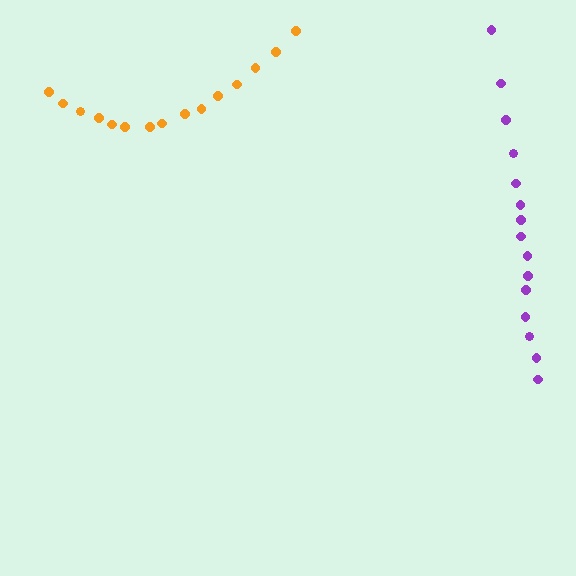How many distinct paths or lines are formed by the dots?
There are 2 distinct paths.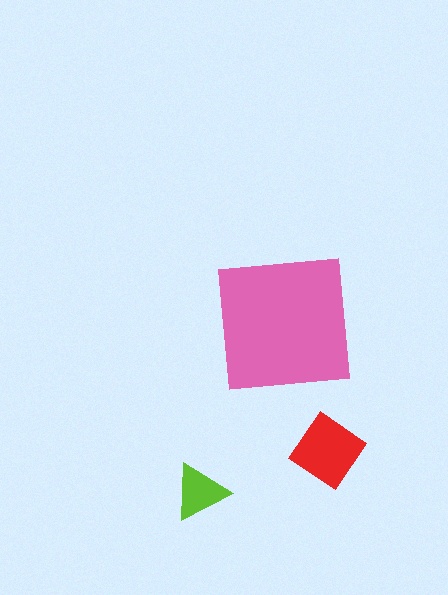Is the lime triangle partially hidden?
No, the lime triangle is fully visible.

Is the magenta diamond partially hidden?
No, the magenta diamond is fully visible.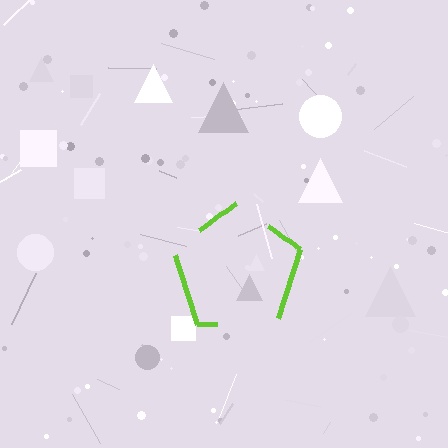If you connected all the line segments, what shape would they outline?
They would outline a pentagon.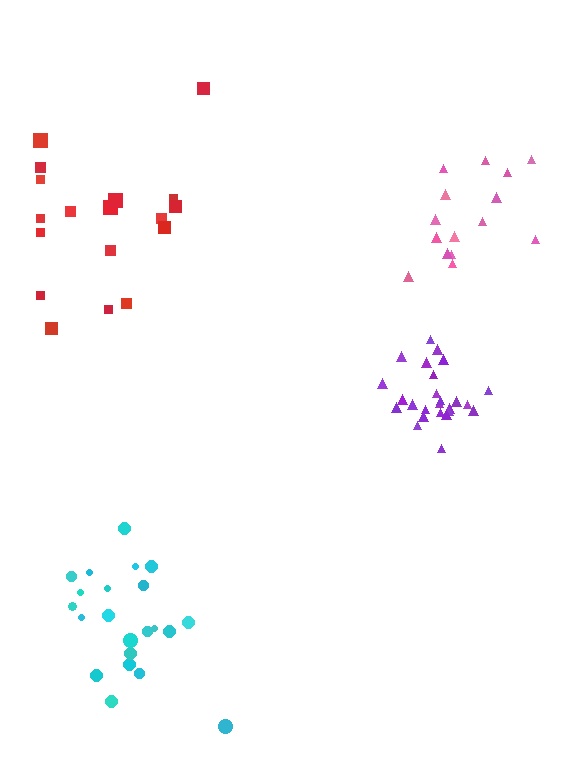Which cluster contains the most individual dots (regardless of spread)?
Purple (25).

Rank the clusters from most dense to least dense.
purple, cyan, pink, red.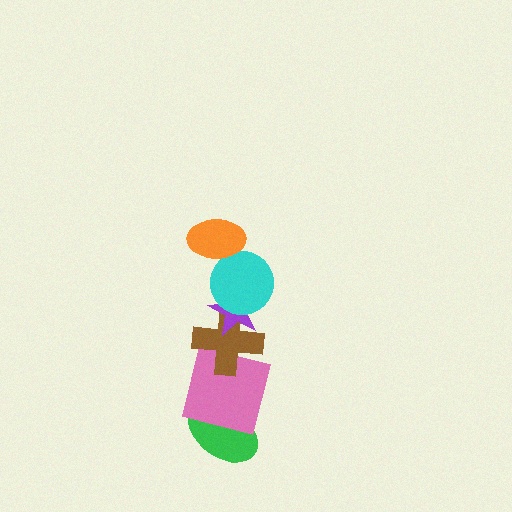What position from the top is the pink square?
The pink square is 5th from the top.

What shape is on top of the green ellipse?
The pink square is on top of the green ellipse.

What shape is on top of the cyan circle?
The orange ellipse is on top of the cyan circle.